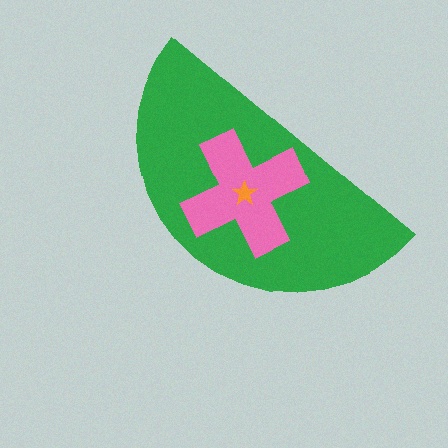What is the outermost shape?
The green semicircle.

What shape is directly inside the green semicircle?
The pink cross.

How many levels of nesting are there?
3.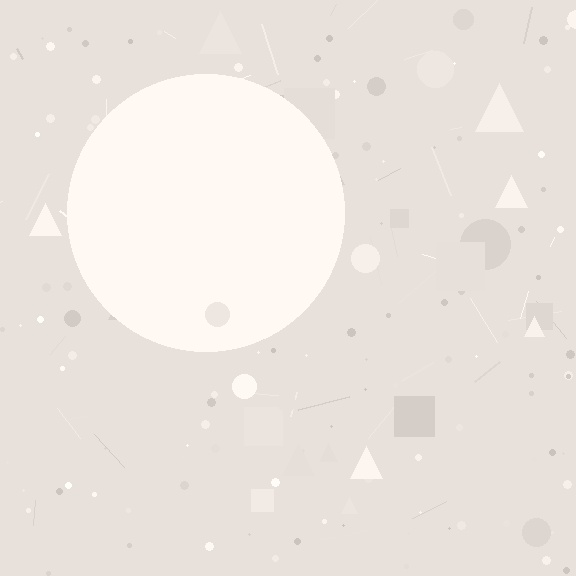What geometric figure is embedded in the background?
A circle is embedded in the background.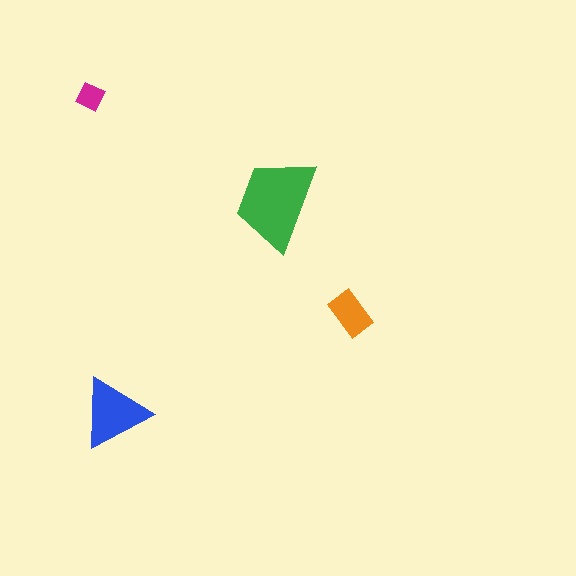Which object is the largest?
The green trapezoid.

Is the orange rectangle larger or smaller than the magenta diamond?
Larger.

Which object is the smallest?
The magenta diamond.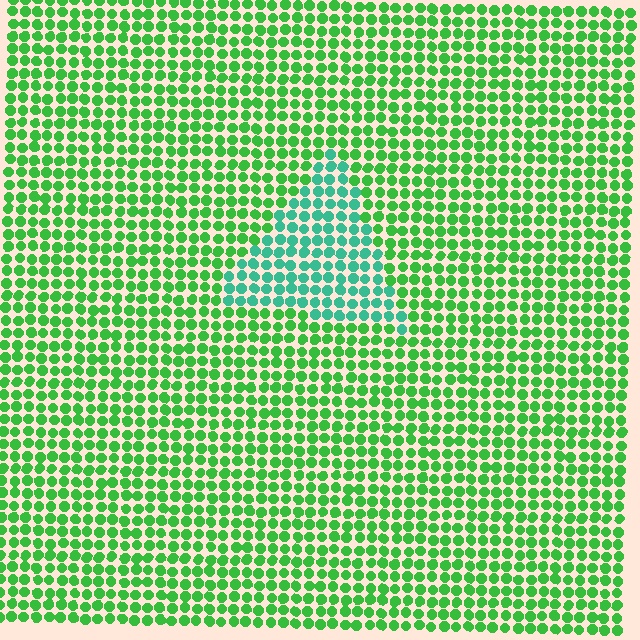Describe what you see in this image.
The image is filled with small green elements in a uniform arrangement. A triangle-shaped region is visible where the elements are tinted to a slightly different hue, forming a subtle color boundary.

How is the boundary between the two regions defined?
The boundary is defined purely by a slight shift in hue (about 38 degrees). Spacing, size, and orientation are identical on both sides.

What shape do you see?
I see a triangle.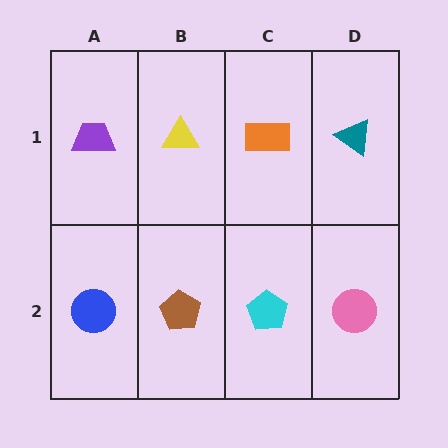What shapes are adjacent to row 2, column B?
A yellow triangle (row 1, column B), a blue circle (row 2, column A), a cyan pentagon (row 2, column C).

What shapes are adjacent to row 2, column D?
A teal triangle (row 1, column D), a cyan pentagon (row 2, column C).